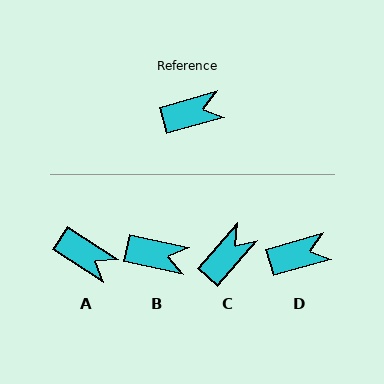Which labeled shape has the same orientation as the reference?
D.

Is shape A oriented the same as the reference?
No, it is off by about 49 degrees.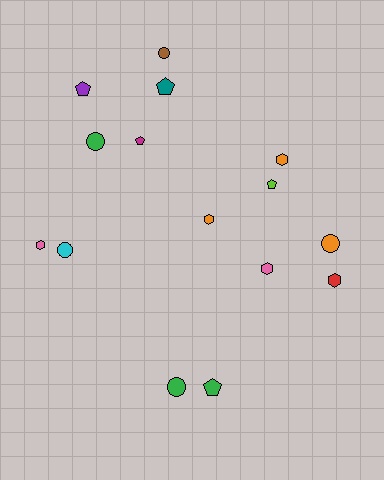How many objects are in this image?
There are 15 objects.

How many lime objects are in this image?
There is 1 lime object.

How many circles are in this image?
There are 5 circles.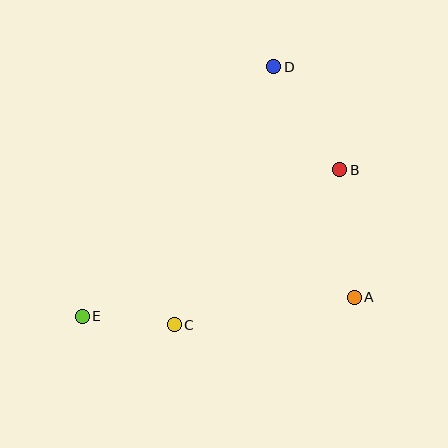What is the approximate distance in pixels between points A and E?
The distance between A and E is approximately 273 pixels.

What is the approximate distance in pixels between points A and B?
The distance between A and B is approximately 129 pixels.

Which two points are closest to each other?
Points C and E are closest to each other.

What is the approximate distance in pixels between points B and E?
The distance between B and E is approximately 296 pixels.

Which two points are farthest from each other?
Points D and E are farthest from each other.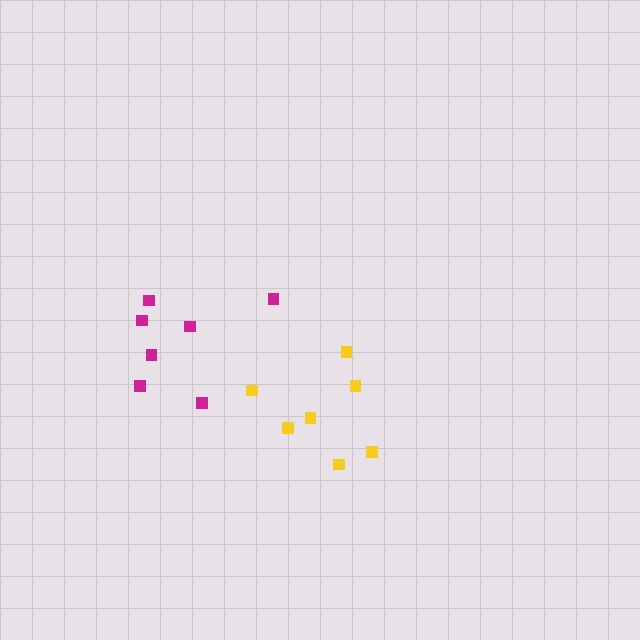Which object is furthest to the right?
The yellow cluster is rightmost.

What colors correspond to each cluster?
The clusters are colored: yellow, magenta.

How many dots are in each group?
Group 1: 7 dots, Group 2: 7 dots (14 total).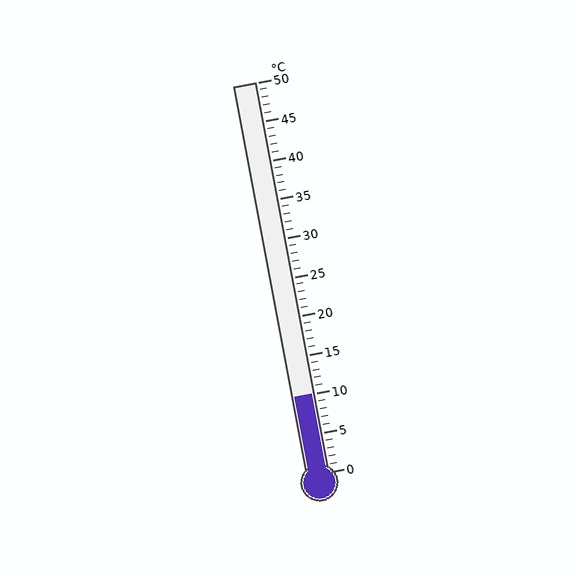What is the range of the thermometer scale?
The thermometer scale ranges from 0°C to 50°C.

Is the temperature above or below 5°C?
The temperature is above 5°C.